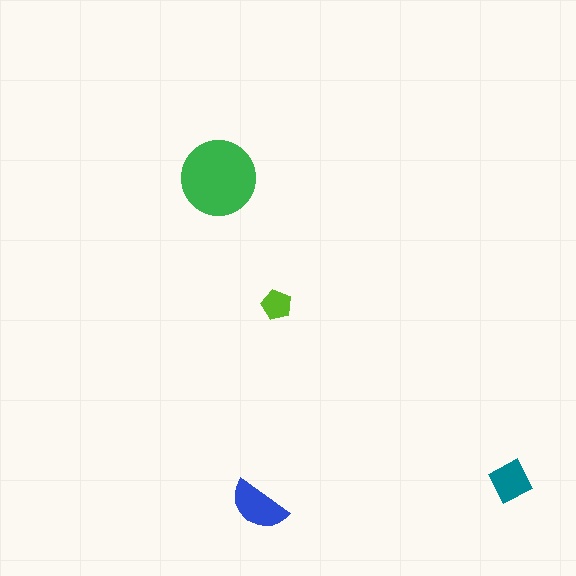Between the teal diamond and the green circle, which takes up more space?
The green circle.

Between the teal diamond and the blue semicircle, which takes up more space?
The blue semicircle.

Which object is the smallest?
The lime pentagon.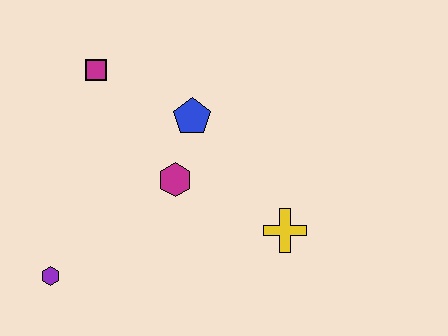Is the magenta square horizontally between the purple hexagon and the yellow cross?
Yes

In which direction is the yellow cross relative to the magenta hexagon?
The yellow cross is to the right of the magenta hexagon.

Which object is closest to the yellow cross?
The magenta hexagon is closest to the yellow cross.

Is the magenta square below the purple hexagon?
No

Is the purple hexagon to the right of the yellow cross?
No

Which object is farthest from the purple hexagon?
The yellow cross is farthest from the purple hexagon.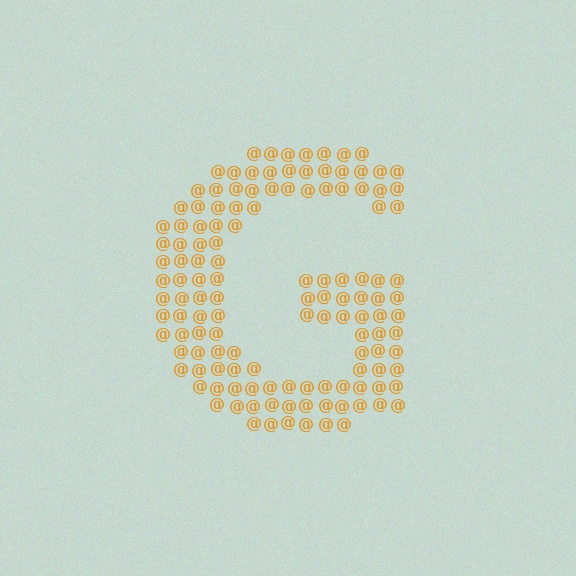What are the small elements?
The small elements are at signs.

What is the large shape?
The large shape is the letter G.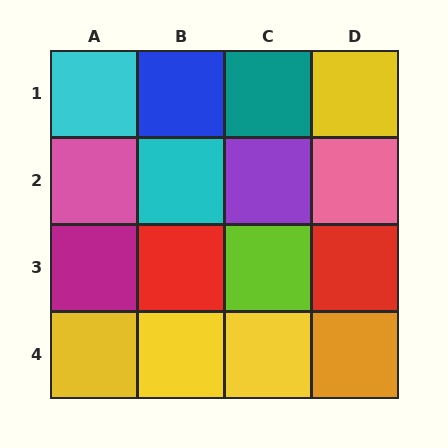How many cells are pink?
2 cells are pink.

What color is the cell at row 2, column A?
Pink.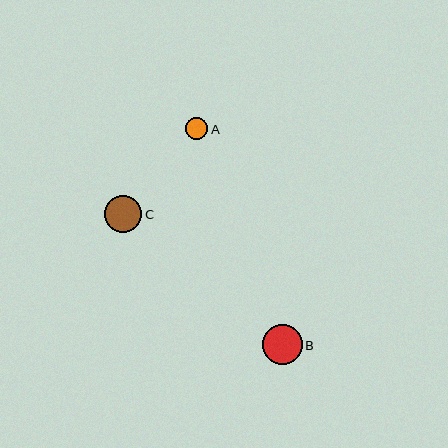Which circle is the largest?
Circle B is the largest with a size of approximately 40 pixels.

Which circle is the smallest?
Circle A is the smallest with a size of approximately 22 pixels.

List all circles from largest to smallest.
From largest to smallest: B, C, A.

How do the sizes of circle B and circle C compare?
Circle B and circle C are approximately the same size.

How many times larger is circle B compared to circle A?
Circle B is approximately 1.8 times the size of circle A.